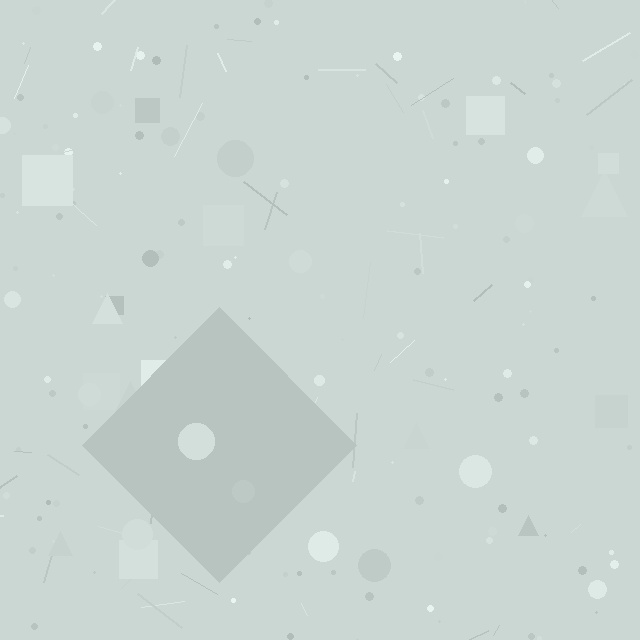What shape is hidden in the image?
A diamond is hidden in the image.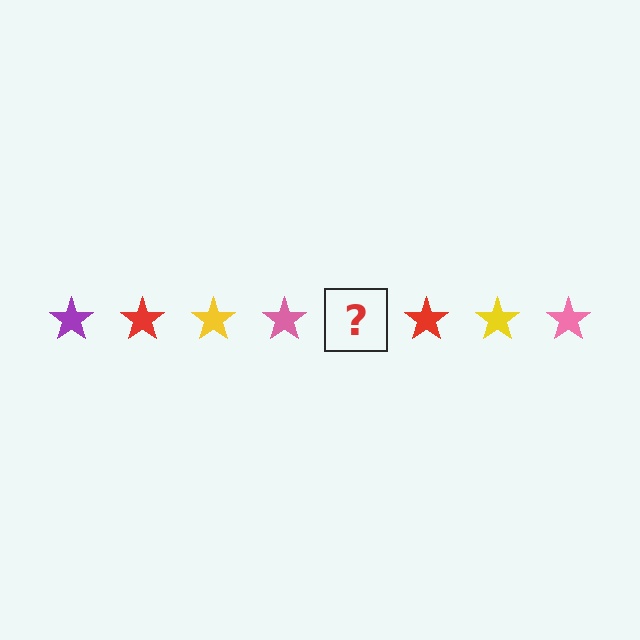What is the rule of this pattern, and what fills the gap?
The rule is that the pattern cycles through purple, red, yellow, pink stars. The gap should be filled with a purple star.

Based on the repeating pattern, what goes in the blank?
The blank should be a purple star.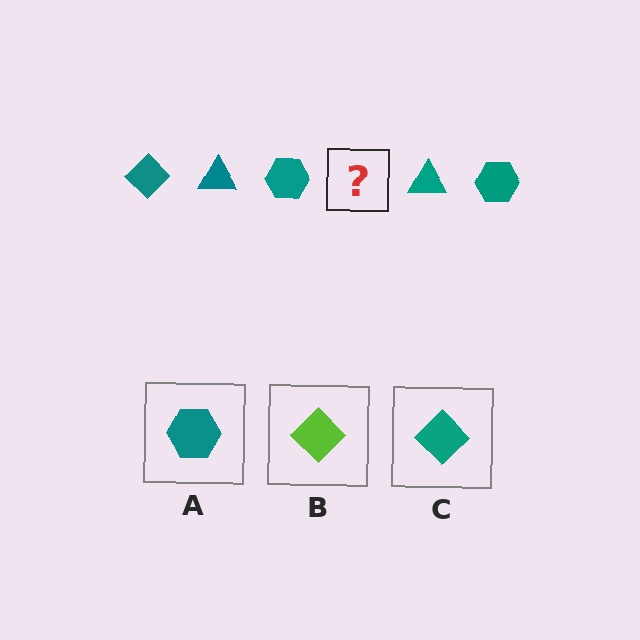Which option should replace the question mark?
Option C.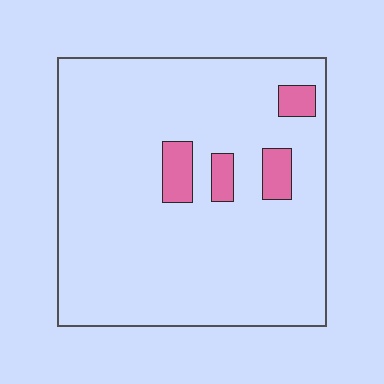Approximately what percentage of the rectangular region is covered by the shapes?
Approximately 10%.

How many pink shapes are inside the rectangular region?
4.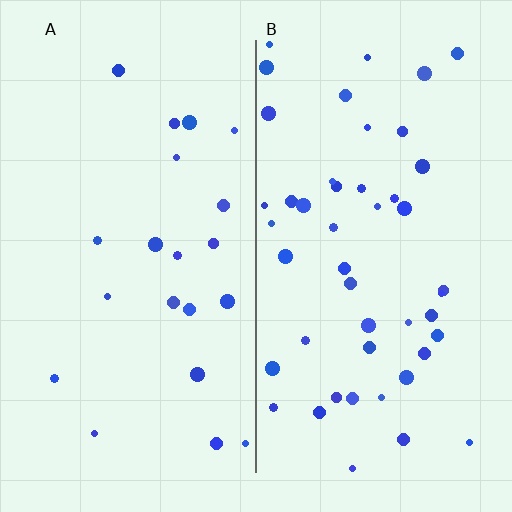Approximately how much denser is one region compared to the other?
Approximately 2.3× — region B over region A.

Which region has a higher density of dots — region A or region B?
B (the right).